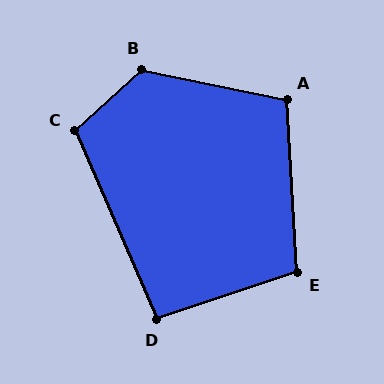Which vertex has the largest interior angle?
B, at approximately 126 degrees.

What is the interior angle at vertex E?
Approximately 105 degrees (obtuse).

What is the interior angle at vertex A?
Approximately 105 degrees (obtuse).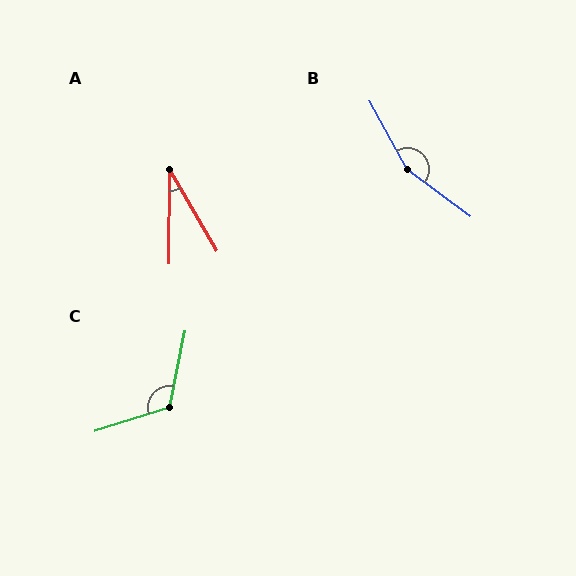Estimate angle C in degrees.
Approximately 119 degrees.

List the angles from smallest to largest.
A (31°), C (119°), B (156°).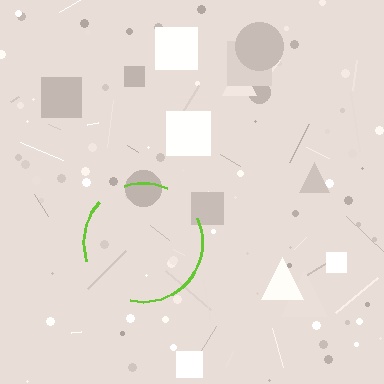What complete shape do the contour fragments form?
The contour fragments form a circle.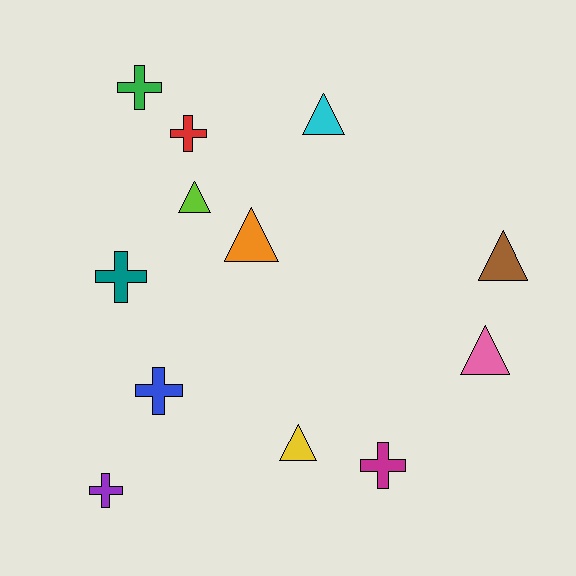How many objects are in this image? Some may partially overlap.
There are 12 objects.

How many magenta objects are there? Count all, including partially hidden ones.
There is 1 magenta object.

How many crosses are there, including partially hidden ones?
There are 6 crosses.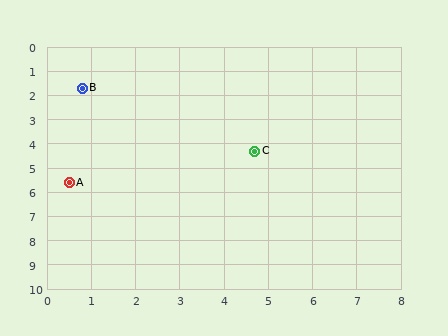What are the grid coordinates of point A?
Point A is at approximately (0.5, 5.6).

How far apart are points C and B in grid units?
Points C and B are about 4.7 grid units apart.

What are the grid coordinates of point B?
Point B is at approximately (0.8, 1.7).